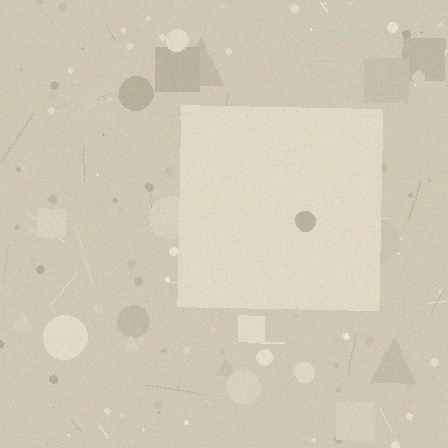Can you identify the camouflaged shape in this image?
The camouflaged shape is a square.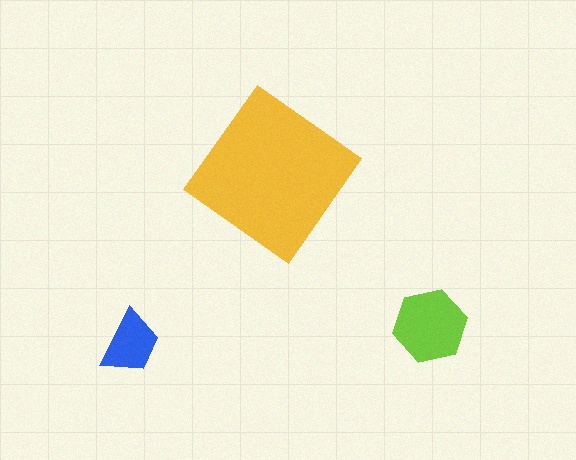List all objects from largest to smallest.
The yellow diamond, the lime hexagon, the blue trapezoid.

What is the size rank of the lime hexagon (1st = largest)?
2nd.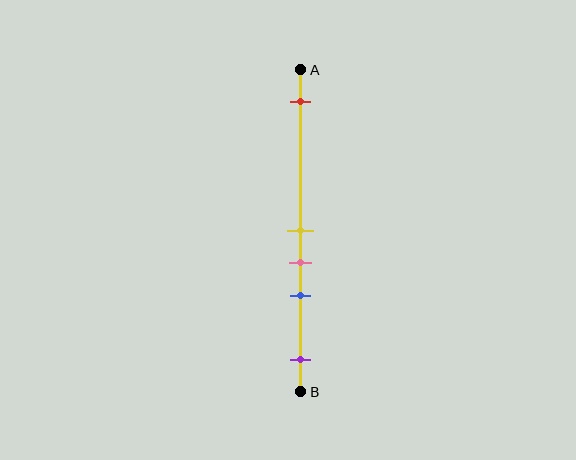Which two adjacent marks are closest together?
The yellow and pink marks are the closest adjacent pair.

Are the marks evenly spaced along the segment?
No, the marks are not evenly spaced.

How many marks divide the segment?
There are 5 marks dividing the segment.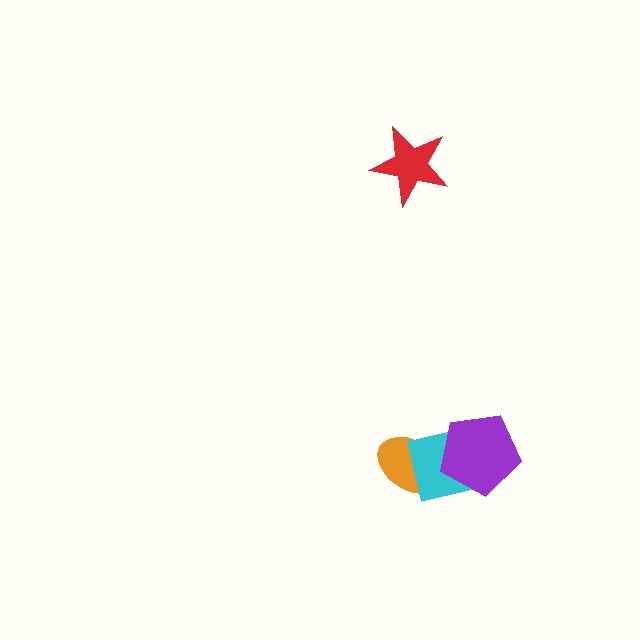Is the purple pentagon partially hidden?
No, no other shape covers it.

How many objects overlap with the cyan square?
2 objects overlap with the cyan square.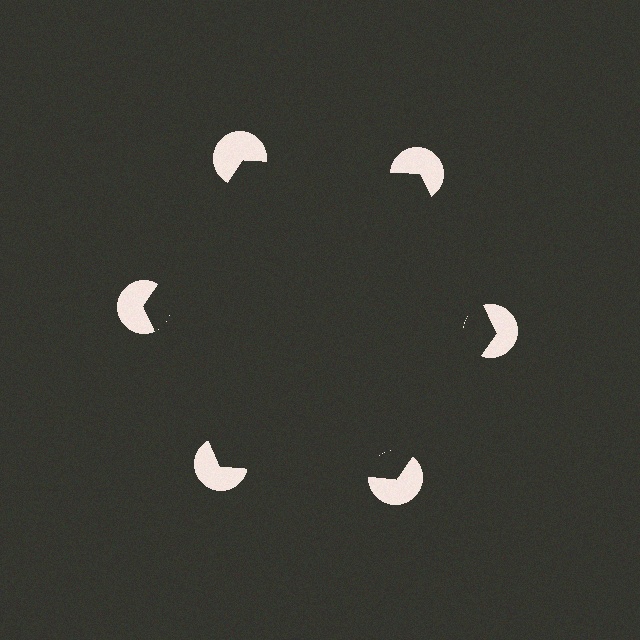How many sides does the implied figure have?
6 sides.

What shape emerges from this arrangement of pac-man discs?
An illusory hexagon — its edges are inferred from the aligned wedge cuts in the pac-man discs, not physically drawn.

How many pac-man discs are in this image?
There are 6 — one at each vertex of the illusory hexagon.